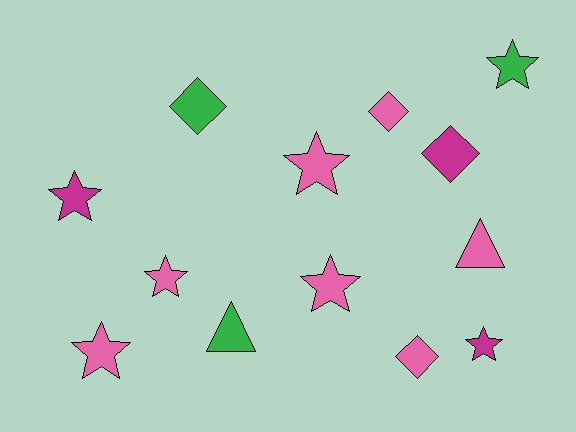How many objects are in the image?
There are 13 objects.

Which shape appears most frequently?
Star, with 7 objects.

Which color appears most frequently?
Pink, with 7 objects.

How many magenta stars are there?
There are 2 magenta stars.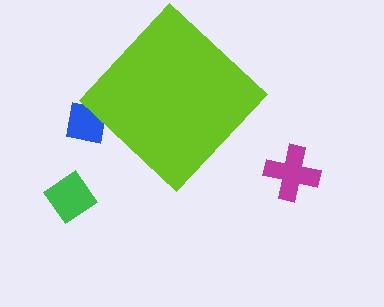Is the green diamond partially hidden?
No, the green diamond is fully visible.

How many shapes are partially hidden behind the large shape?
1 shape is partially hidden.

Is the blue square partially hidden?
Yes, the blue square is partially hidden behind the lime diamond.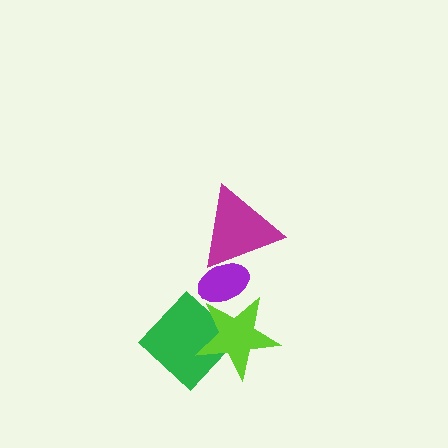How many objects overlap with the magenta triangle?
1 object overlaps with the magenta triangle.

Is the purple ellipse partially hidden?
Yes, it is partially covered by another shape.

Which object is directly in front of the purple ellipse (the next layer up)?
The lime star is directly in front of the purple ellipse.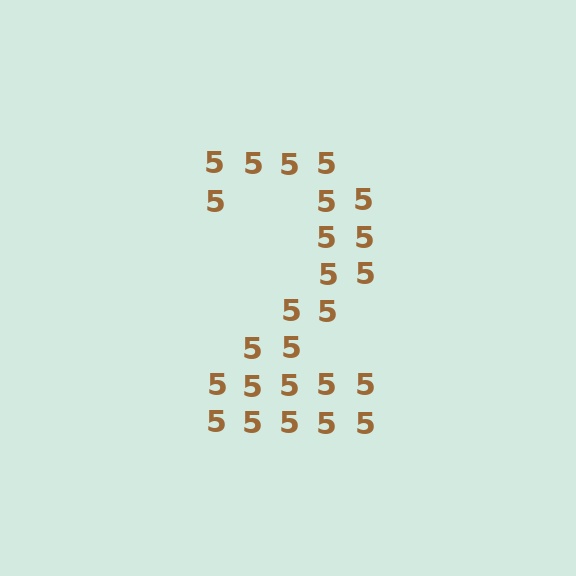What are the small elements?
The small elements are digit 5's.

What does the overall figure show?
The overall figure shows the digit 2.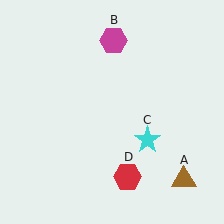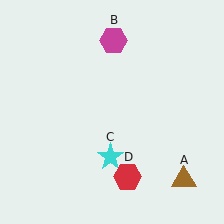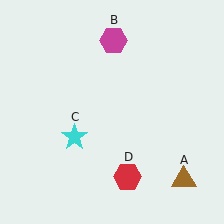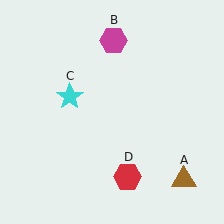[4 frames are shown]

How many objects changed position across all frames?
1 object changed position: cyan star (object C).